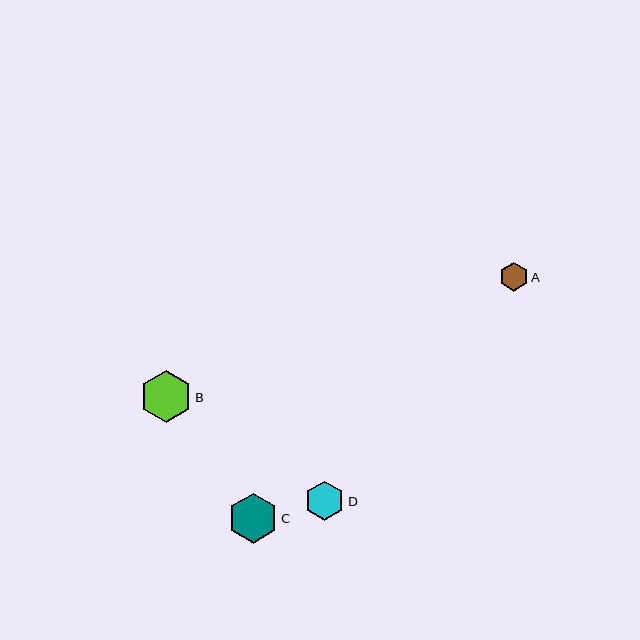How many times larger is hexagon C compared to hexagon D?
Hexagon C is approximately 1.3 times the size of hexagon D.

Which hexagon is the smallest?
Hexagon A is the smallest with a size of approximately 29 pixels.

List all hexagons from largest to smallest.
From largest to smallest: B, C, D, A.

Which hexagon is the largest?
Hexagon B is the largest with a size of approximately 53 pixels.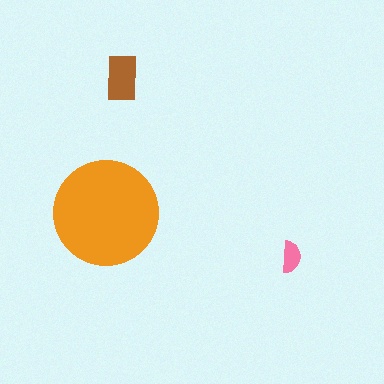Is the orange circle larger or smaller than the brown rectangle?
Larger.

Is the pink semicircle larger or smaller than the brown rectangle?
Smaller.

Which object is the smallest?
The pink semicircle.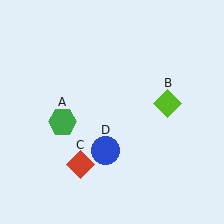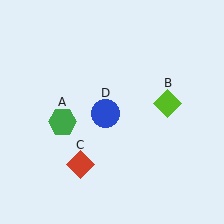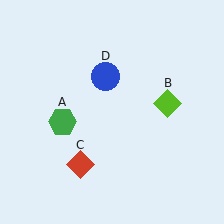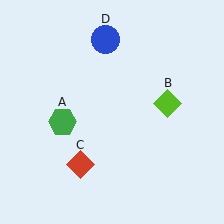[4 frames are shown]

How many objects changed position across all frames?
1 object changed position: blue circle (object D).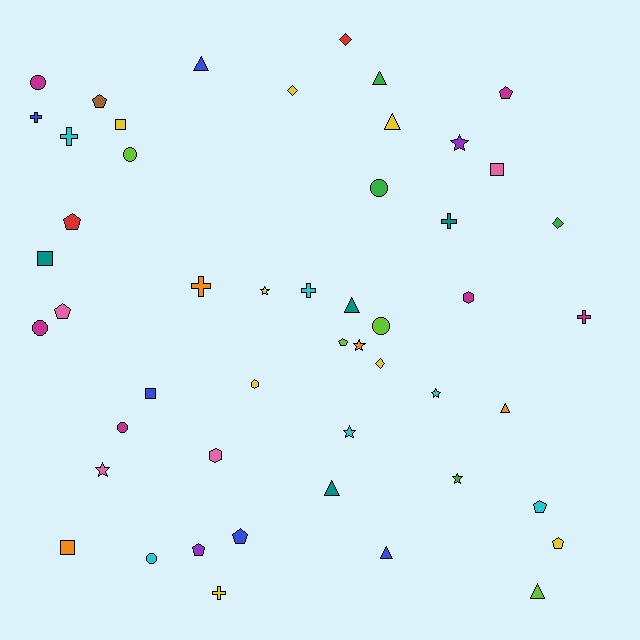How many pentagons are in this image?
There are 9 pentagons.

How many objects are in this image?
There are 50 objects.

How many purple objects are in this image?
There are 2 purple objects.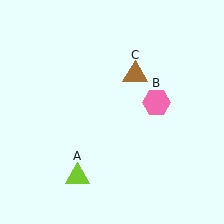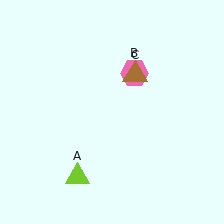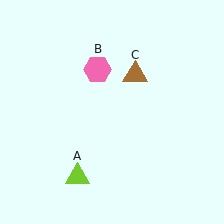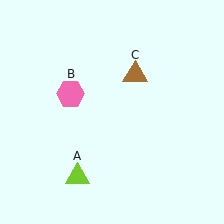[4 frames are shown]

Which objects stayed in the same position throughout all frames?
Lime triangle (object A) and brown triangle (object C) remained stationary.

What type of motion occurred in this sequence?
The pink hexagon (object B) rotated counterclockwise around the center of the scene.